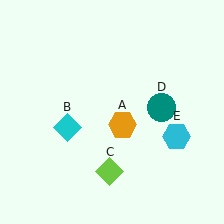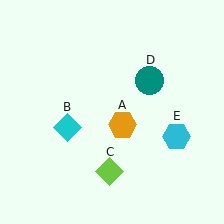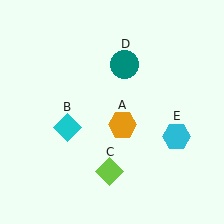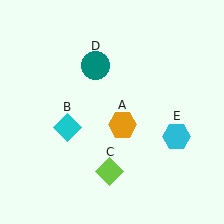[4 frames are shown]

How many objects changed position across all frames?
1 object changed position: teal circle (object D).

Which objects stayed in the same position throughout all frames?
Orange hexagon (object A) and cyan diamond (object B) and lime diamond (object C) and cyan hexagon (object E) remained stationary.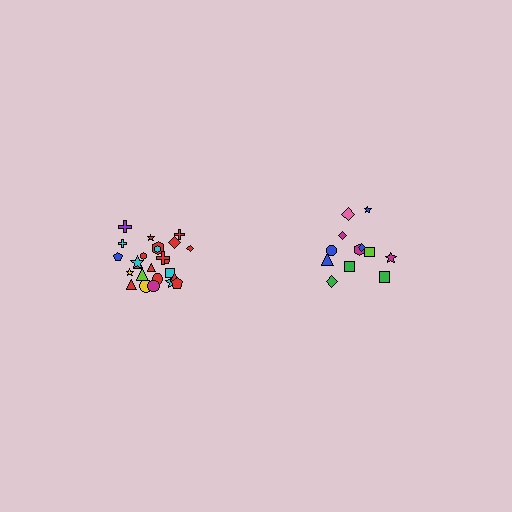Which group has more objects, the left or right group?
The left group.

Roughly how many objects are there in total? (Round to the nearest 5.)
Roughly 35 objects in total.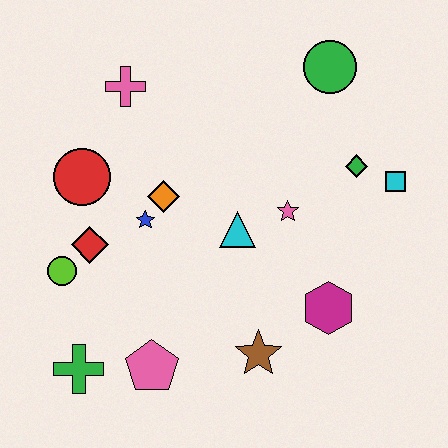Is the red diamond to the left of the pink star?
Yes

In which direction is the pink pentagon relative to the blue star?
The pink pentagon is below the blue star.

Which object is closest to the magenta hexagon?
The brown star is closest to the magenta hexagon.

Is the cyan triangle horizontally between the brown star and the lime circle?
Yes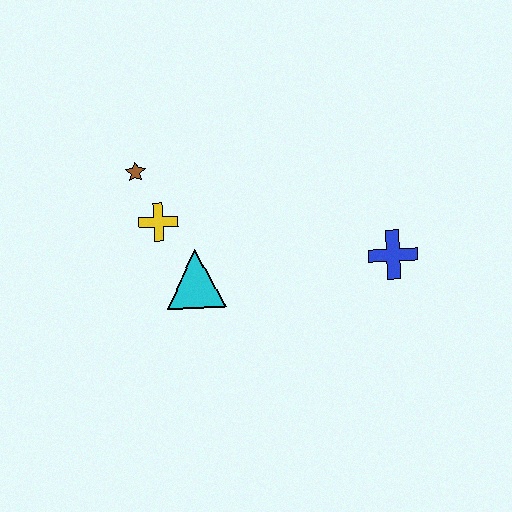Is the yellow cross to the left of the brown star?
No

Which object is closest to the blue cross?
The cyan triangle is closest to the blue cross.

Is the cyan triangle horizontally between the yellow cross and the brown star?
No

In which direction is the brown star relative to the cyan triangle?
The brown star is above the cyan triangle.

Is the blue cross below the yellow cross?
Yes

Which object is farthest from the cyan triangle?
The blue cross is farthest from the cyan triangle.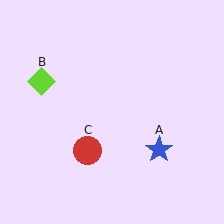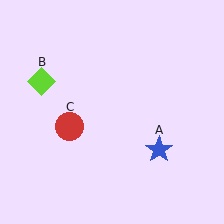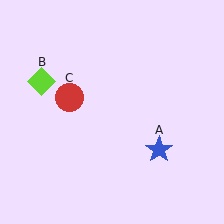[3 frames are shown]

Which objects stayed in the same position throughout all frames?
Blue star (object A) and lime diamond (object B) remained stationary.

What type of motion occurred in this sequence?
The red circle (object C) rotated clockwise around the center of the scene.